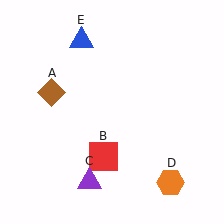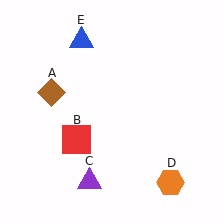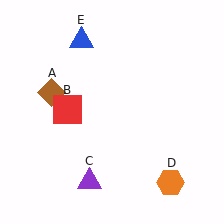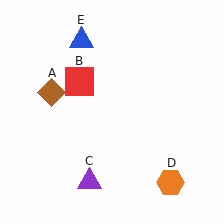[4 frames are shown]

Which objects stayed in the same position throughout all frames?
Brown diamond (object A) and purple triangle (object C) and orange hexagon (object D) and blue triangle (object E) remained stationary.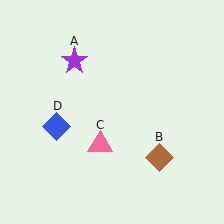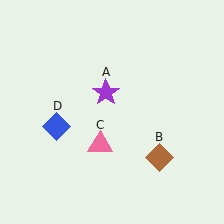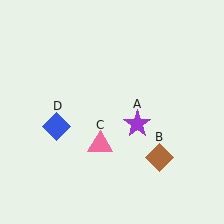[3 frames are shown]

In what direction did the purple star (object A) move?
The purple star (object A) moved down and to the right.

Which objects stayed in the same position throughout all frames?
Brown diamond (object B) and pink triangle (object C) and blue diamond (object D) remained stationary.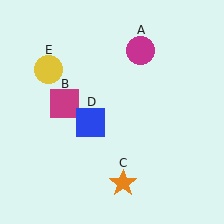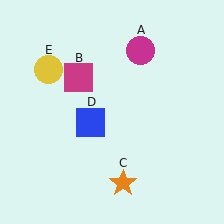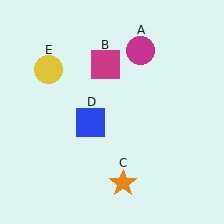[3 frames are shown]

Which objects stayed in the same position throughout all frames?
Magenta circle (object A) and orange star (object C) and blue square (object D) and yellow circle (object E) remained stationary.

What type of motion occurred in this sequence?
The magenta square (object B) rotated clockwise around the center of the scene.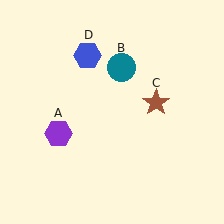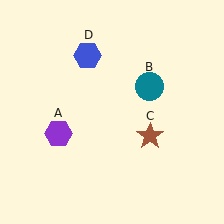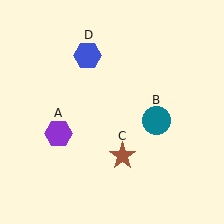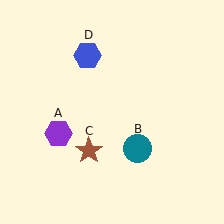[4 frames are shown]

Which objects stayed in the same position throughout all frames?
Purple hexagon (object A) and blue hexagon (object D) remained stationary.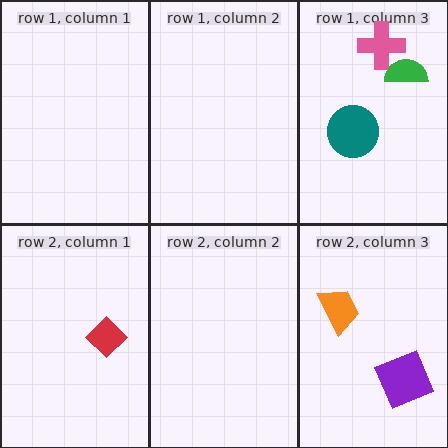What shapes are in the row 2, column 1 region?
The red diamond.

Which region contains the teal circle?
The row 1, column 3 region.